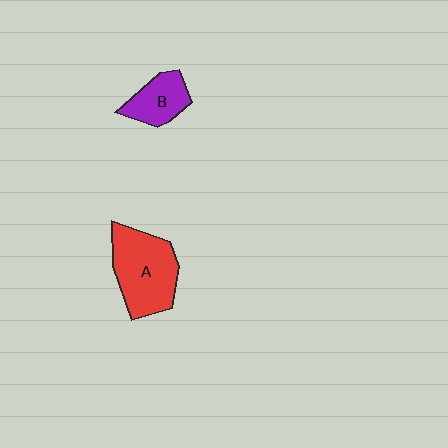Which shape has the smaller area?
Shape B (purple).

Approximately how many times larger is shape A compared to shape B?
Approximately 1.9 times.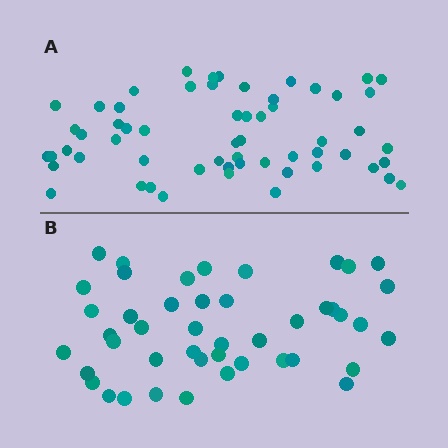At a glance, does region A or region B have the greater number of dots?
Region A (the top region) has more dots.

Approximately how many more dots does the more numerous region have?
Region A has approximately 15 more dots than region B.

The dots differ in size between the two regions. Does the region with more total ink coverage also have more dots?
No. Region B has more total ink coverage because its dots are larger, but region A actually contains more individual dots. Total area can be misleading — the number of items is what matters here.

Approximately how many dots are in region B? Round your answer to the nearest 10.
About 40 dots. (The exact count is 45, which rounds to 40.)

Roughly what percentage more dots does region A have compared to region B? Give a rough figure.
About 30% more.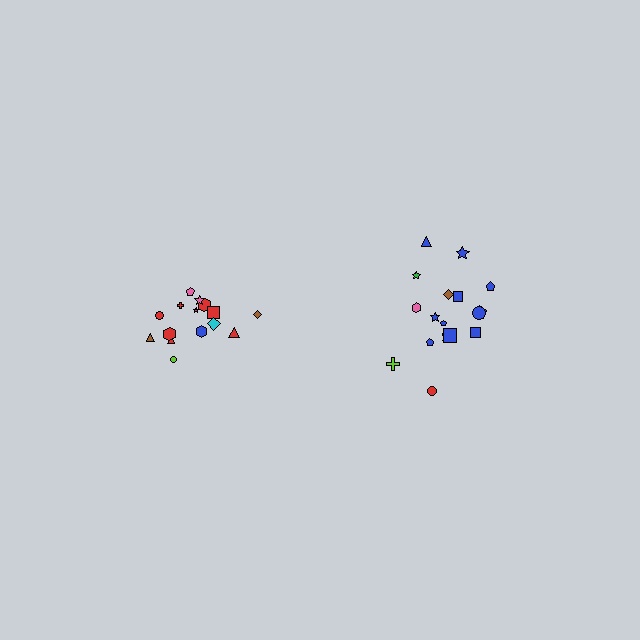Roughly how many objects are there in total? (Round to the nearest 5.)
Roughly 35 objects in total.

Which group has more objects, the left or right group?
The right group.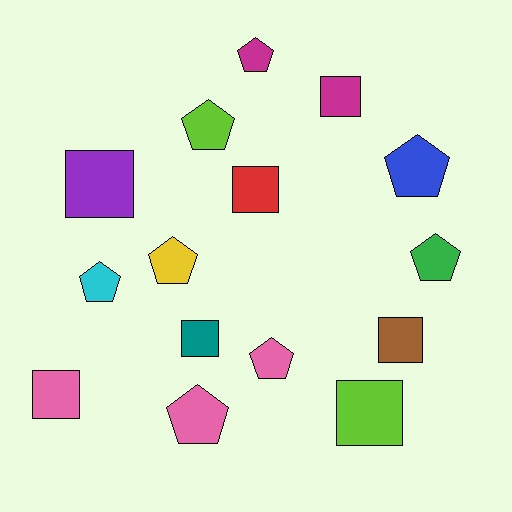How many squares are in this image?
There are 7 squares.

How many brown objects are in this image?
There is 1 brown object.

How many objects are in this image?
There are 15 objects.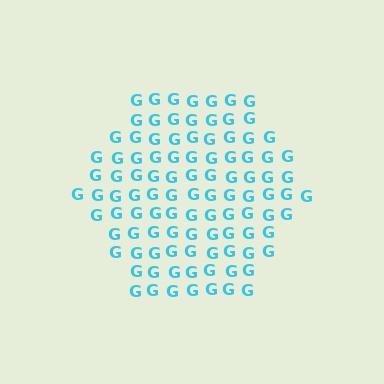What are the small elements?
The small elements are letter G's.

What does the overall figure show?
The overall figure shows a hexagon.